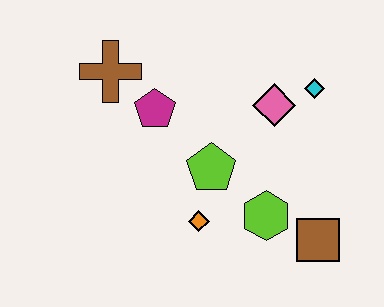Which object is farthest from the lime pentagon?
The brown cross is farthest from the lime pentagon.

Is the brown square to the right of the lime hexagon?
Yes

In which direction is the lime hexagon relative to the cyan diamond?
The lime hexagon is below the cyan diamond.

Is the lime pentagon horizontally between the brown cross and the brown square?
Yes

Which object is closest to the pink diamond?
The cyan diamond is closest to the pink diamond.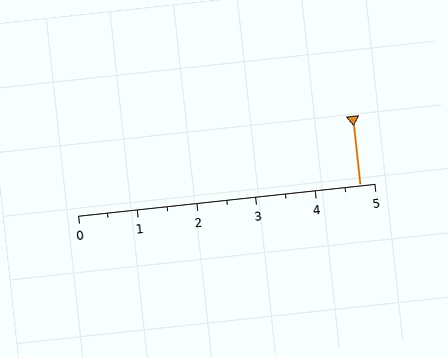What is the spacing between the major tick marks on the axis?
The major ticks are spaced 1 apart.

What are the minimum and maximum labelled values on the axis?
The axis runs from 0 to 5.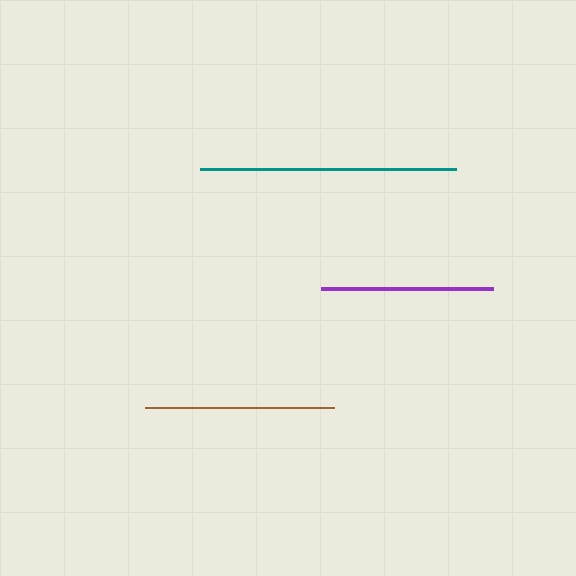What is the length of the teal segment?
The teal segment is approximately 256 pixels long.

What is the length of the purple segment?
The purple segment is approximately 172 pixels long.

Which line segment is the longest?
The teal line is the longest at approximately 256 pixels.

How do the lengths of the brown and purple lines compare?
The brown and purple lines are approximately the same length.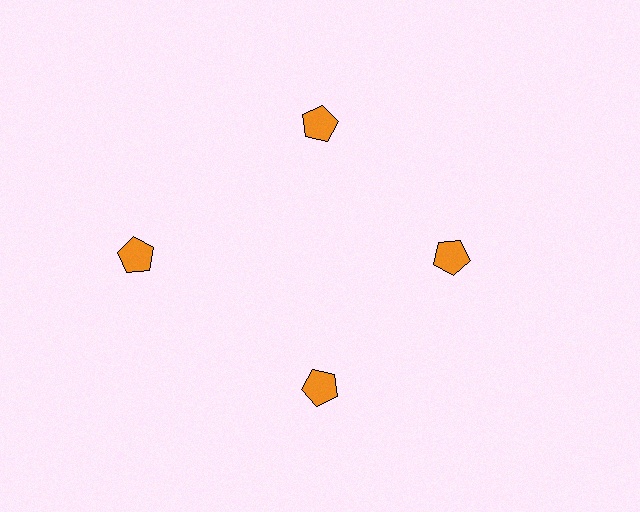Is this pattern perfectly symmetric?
No. The 4 orange pentagons are arranged in a ring, but one element near the 9 o'clock position is pushed outward from the center, breaking the 4-fold rotational symmetry.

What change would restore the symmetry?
The symmetry would be restored by moving it inward, back onto the ring so that all 4 pentagons sit at equal angles and equal distance from the center.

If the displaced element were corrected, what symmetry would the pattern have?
It would have 4-fold rotational symmetry — the pattern would map onto itself every 90 degrees.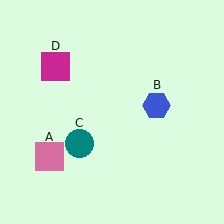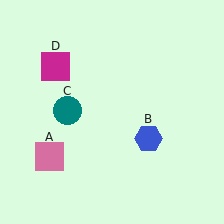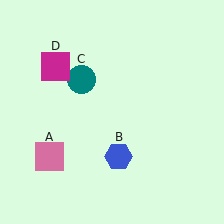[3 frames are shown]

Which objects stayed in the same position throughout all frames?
Pink square (object A) and magenta square (object D) remained stationary.